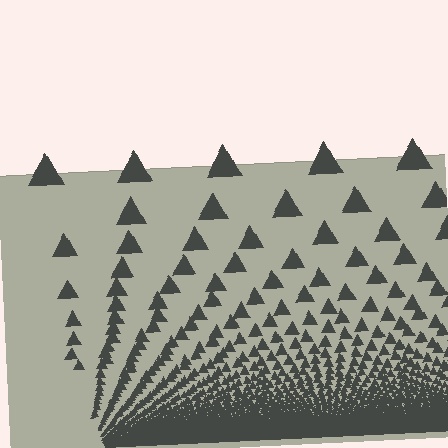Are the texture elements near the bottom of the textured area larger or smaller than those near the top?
Smaller. The gradient is inverted — elements near the bottom are smaller and denser.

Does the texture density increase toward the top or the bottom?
Density increases toward the bottom.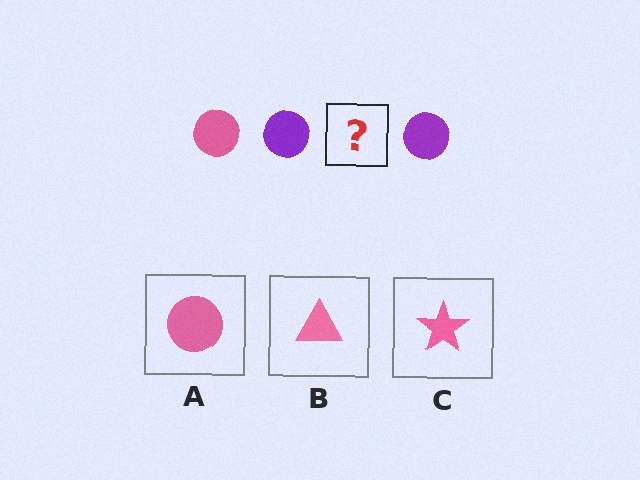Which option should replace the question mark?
Option A.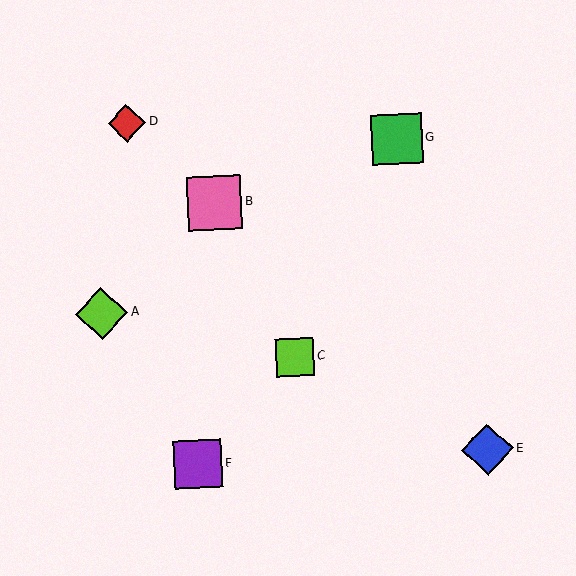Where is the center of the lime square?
The center of the lime square is at (295, 357).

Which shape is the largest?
The pink square (labeled B) is the largest.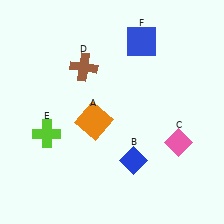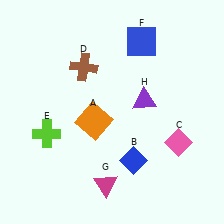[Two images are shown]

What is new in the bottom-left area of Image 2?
A magenta triangle (G) was added in the bottom-left area of Image 2.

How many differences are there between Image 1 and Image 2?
There are 2 differences between the two images.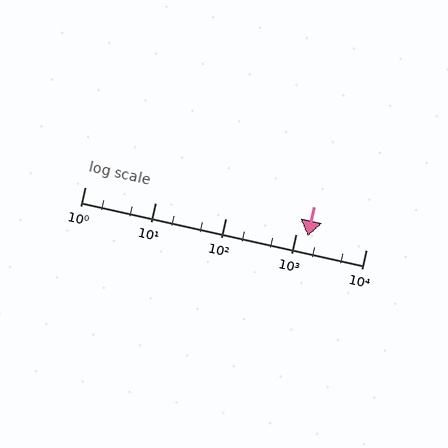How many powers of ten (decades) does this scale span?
The scale spans 4 decades, from 1 to 10000.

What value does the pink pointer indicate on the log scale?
The pointer indicates approximately 1500.